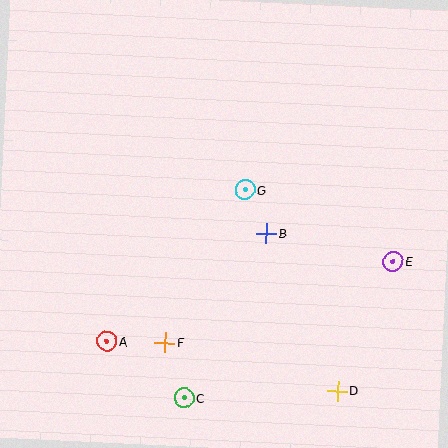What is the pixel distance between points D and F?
The distance between D and F is 179 pixels.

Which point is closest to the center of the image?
Point G at (245, 190) is closest to the center.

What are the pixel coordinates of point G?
Point G is at (245, 190).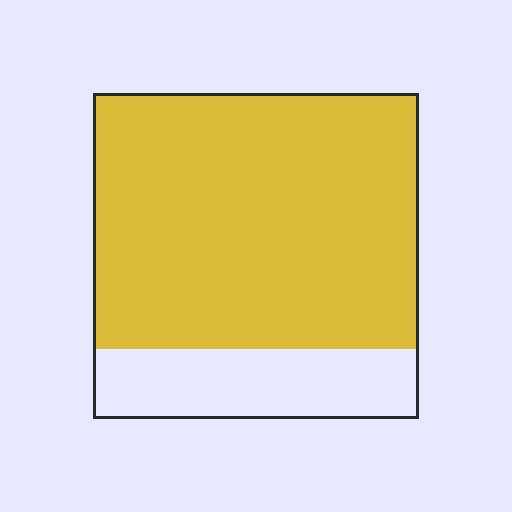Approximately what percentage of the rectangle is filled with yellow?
Approximately 80%.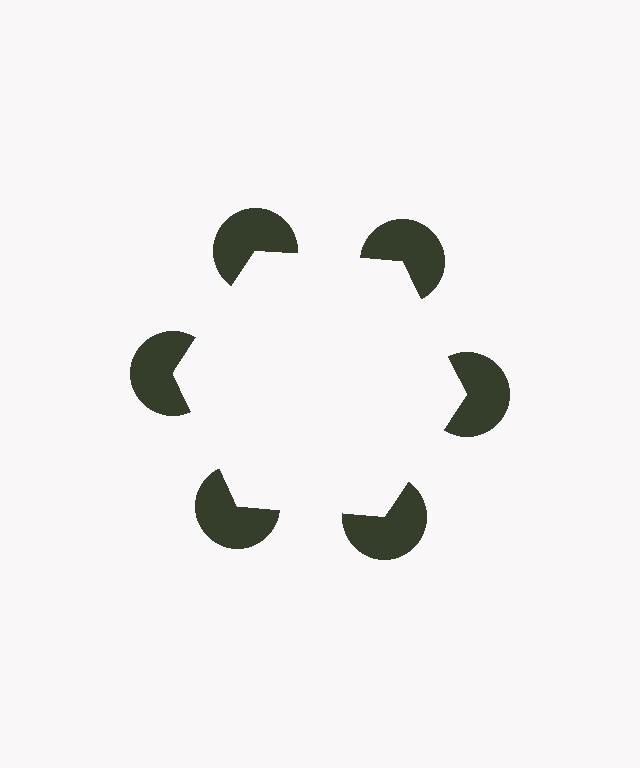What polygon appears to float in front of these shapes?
An illusory hexagon — its edges are inferred from the aligned wedge cuts in the pac-man discs, not physically drawn.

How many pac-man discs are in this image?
There are 6 — one at each vertex of the illusory hexagon.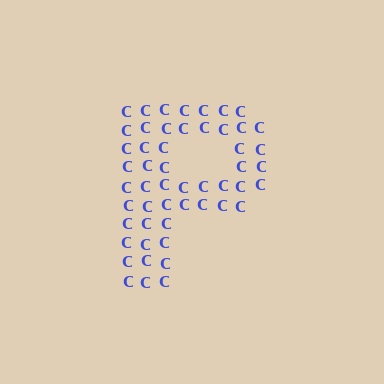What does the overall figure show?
The overall figure shows the letter P.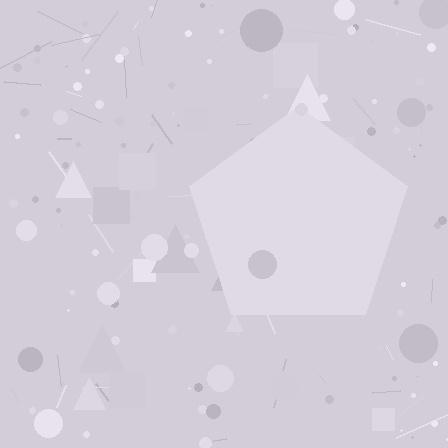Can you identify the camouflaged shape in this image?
The camouflaged shape is a pentagon.